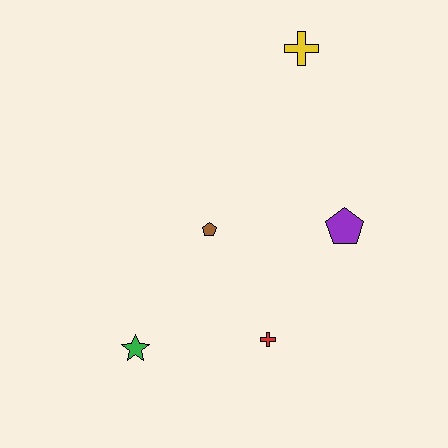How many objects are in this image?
There are 5 objects.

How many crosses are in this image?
There are 2 crosses.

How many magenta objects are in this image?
There are no magenta objects.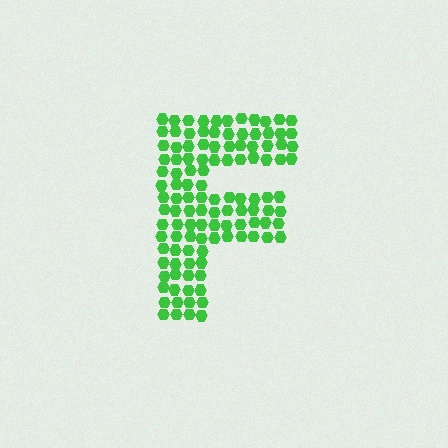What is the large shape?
The large shape is the letter F.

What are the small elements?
The small elements are hexagons.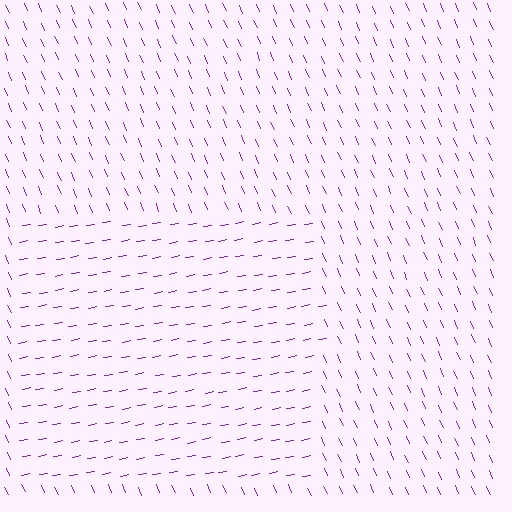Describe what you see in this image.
The image is filled with small purple line segments. A rectangle region in the image has lines oriented differently from the surrounding lines, creating a visible texture boundary.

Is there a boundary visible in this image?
Yes, there is a texture boundary formed by a change in line orientation.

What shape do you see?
I see a rectangle.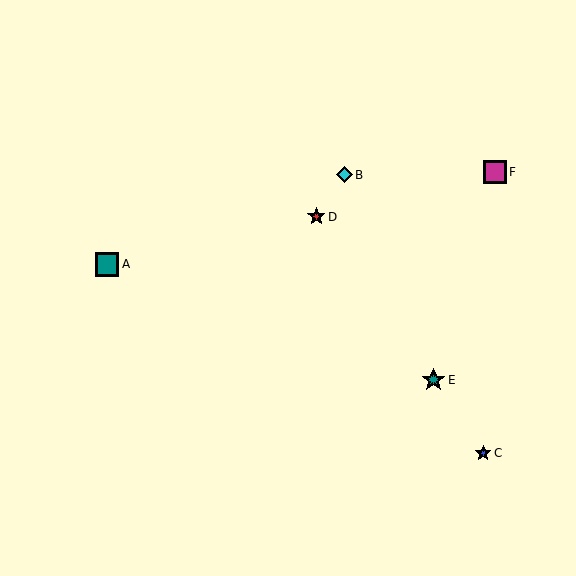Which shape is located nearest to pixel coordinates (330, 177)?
The cyan diamond (labeled B) at (344, 175) is nearest to that location.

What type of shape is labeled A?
Shape A is a teal square.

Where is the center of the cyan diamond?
The center of the cyan diamond is at (344, 175).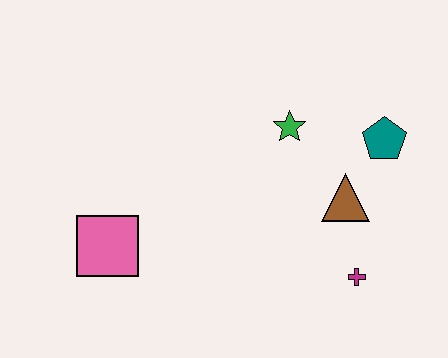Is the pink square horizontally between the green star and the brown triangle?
No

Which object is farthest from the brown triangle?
The pink square is farthest from the brown triangle.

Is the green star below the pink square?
No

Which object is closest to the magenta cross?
The brown triangle is closest to the magenta cross.